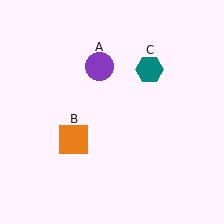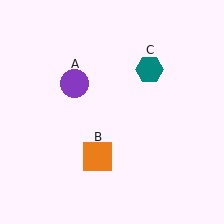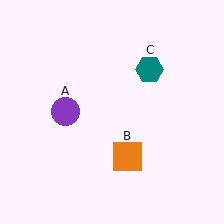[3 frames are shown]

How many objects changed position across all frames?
2 objects changed position: purple circle (object A), orange square (object B).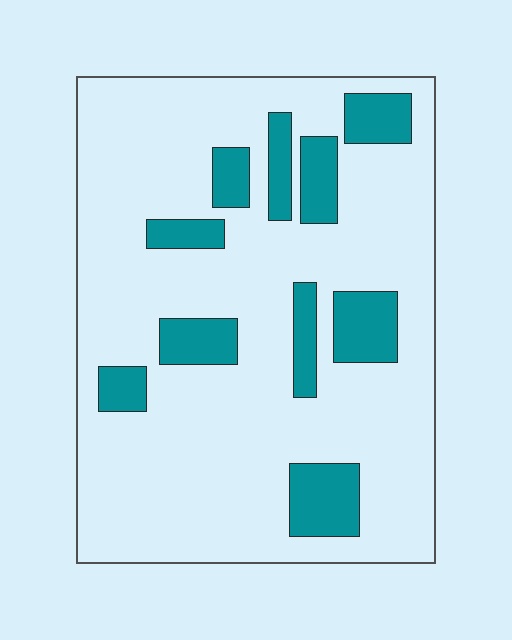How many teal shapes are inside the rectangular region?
10.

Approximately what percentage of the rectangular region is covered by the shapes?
Approximately 20%.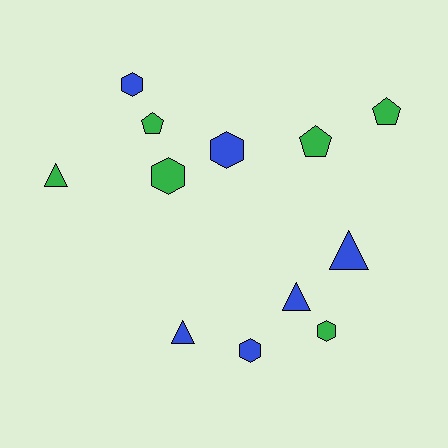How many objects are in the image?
There are 12 objects.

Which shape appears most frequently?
Hexagon, with 5 objects.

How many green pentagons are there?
There are 3 green pentagons.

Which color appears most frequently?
Blue, with 6 objects.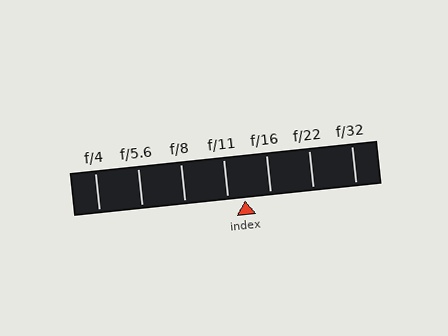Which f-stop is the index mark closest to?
The index mark is closest to f/11.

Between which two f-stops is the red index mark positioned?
The index mark is between f/11 and f/16.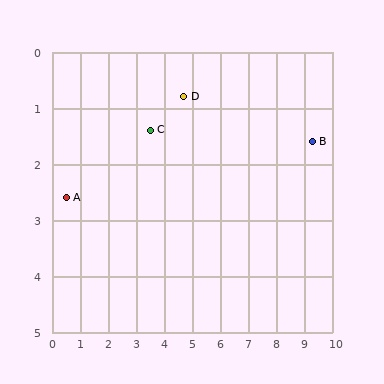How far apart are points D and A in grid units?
Points D and A are about 4.6 grid units apart.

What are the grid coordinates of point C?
Point C is at approximately (3.5, 1.4).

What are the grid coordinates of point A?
Point A is at approximately (0.5, 2.6).